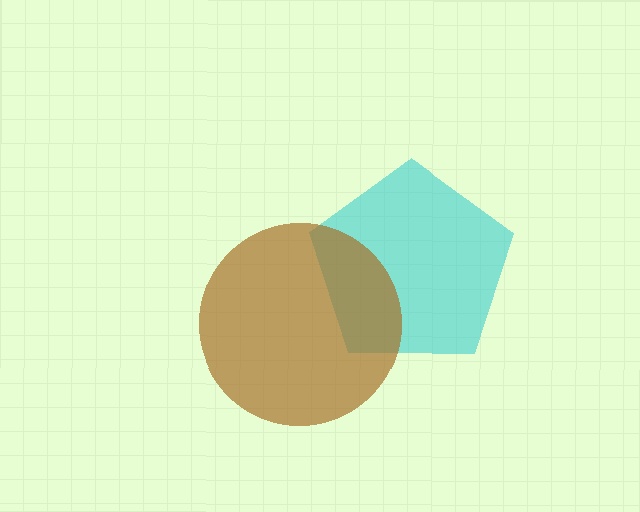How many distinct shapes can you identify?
There are 2 distinct shapes: a cyan pentagon, a brown circle.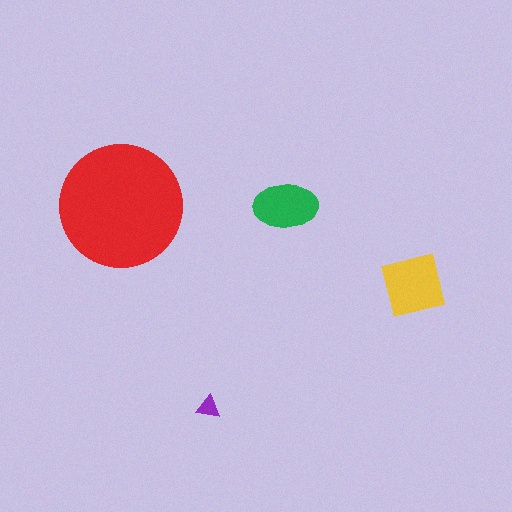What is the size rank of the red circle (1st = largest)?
1st.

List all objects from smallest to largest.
The purple triangle, the green ellipse, the yellow square, the red circle.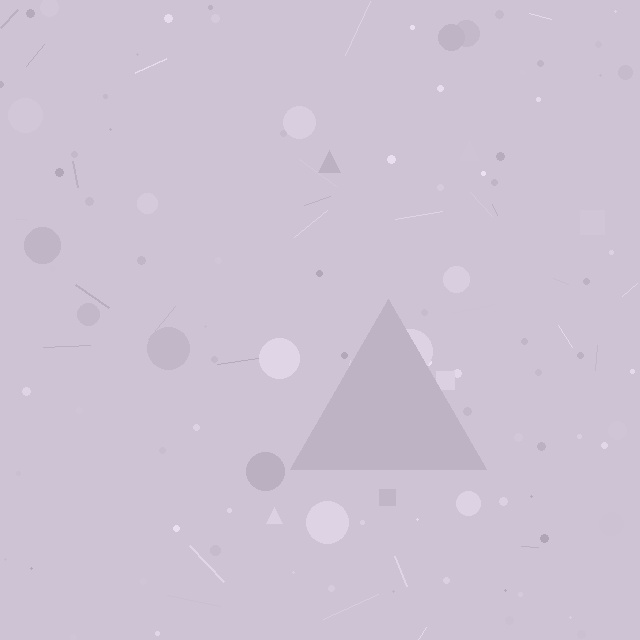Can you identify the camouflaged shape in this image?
The camouflaged shape is a triangle.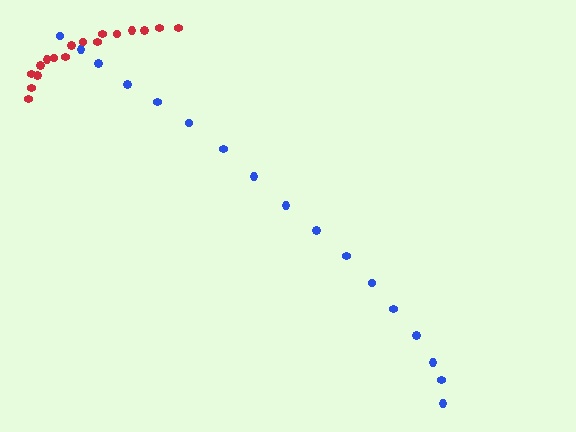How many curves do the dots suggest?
There are 2 distinct paths.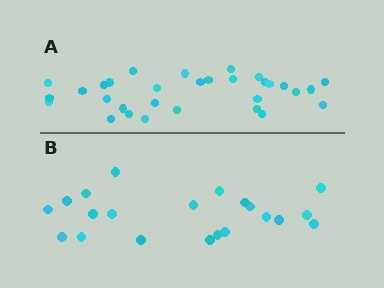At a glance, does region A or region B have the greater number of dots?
Region A (the top region) has more dots.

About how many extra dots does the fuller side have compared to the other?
Region A has roughly 10 or so more dots than region B.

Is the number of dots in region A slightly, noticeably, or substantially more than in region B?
Region A has substantially more. The ratio is roughly 1.5 to 1.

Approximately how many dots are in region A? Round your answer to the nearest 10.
About 30 dots. (The exact count is 31, which rounds to 30.)